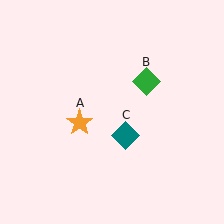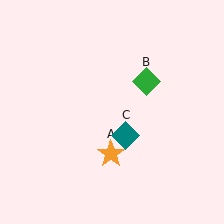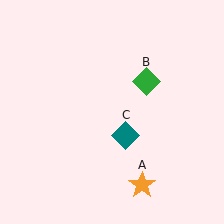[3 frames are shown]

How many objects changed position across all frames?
1 object changed position: orange star (object A).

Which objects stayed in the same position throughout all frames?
Green diamond (object B) and teal diamond (object C) remained stationary.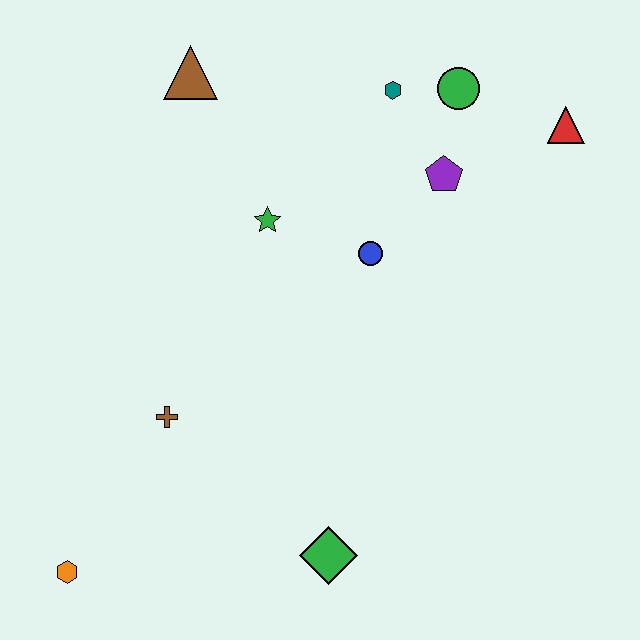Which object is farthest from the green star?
The orange hexagon is farthest from the green star.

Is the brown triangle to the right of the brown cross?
Yes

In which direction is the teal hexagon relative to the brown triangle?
The teal hexagon is to the right of the brown triangle.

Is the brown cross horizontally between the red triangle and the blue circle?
No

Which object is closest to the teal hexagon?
The green circle is closest to the teal hexagon.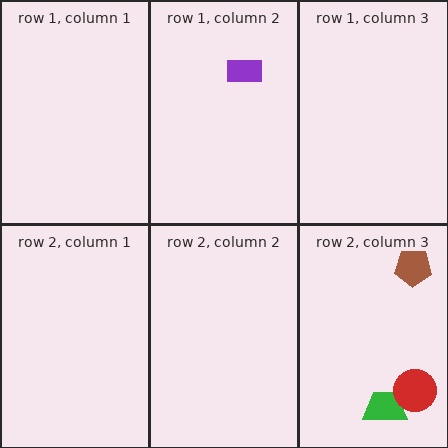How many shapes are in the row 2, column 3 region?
3.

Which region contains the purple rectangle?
The row 1, column 2 region.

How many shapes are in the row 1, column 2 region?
1.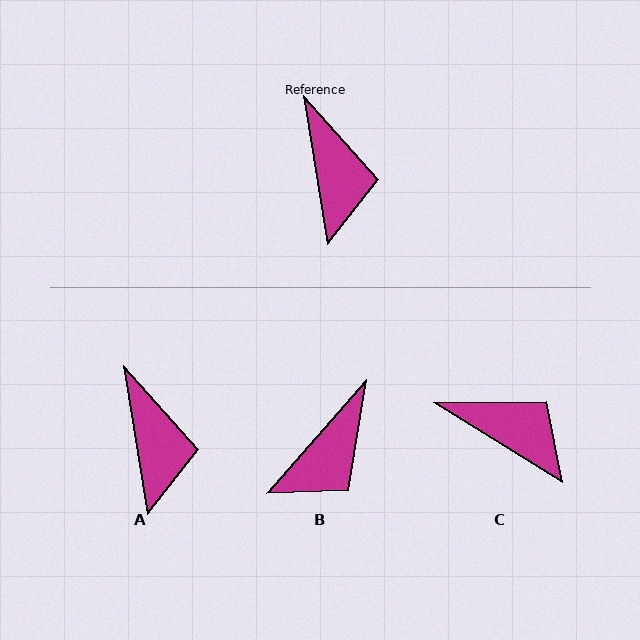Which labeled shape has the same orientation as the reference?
A.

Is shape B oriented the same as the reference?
No, it is off by about 50 degrees.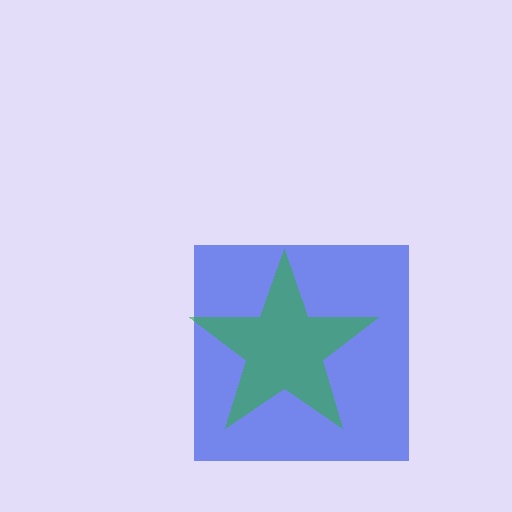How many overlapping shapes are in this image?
There are 2 overlapping shapes in the image.